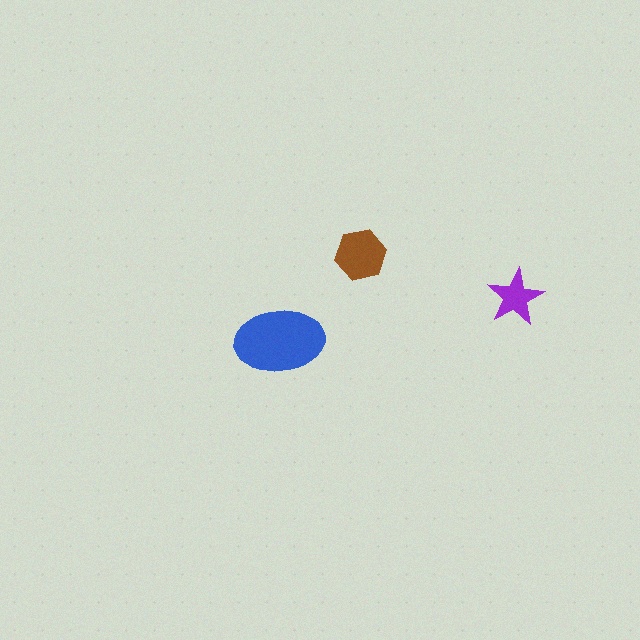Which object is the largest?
The blue ellipse.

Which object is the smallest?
The purple star.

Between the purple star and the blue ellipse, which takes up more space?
The blue ellipse.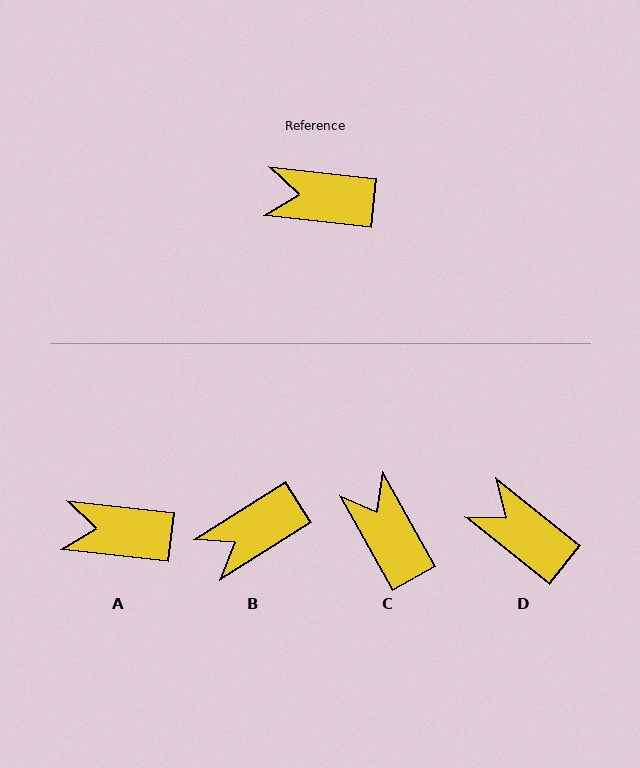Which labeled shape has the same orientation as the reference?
A.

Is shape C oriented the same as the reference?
No, it is off by about 55 degrees.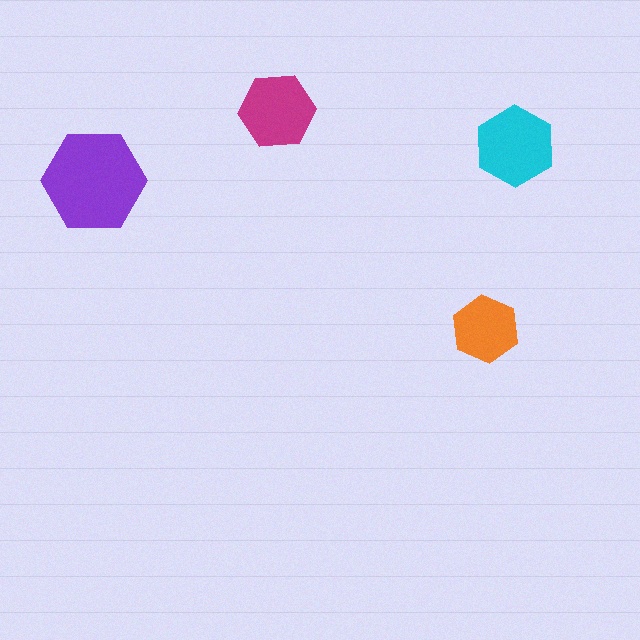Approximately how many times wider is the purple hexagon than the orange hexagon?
About 1.5 times wider.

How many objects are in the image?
There are 4 objects in the image.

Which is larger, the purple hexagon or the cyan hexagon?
The purple one.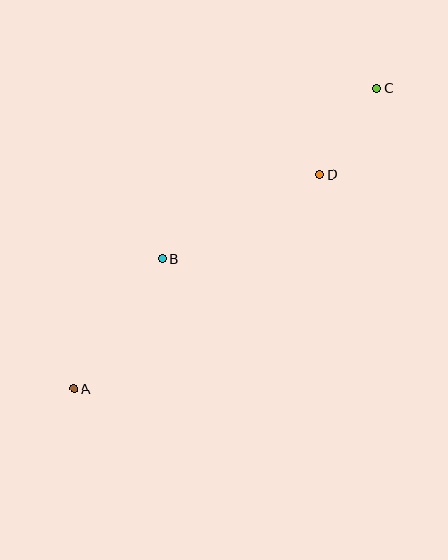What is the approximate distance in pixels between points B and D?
The distance between B and D is approximately 178 pixels.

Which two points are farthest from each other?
Points A and C are farthest from each other.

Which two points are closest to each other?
Points C and D are closest to each other.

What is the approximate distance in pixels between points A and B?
The distance between A and B is approximately 157 pixels.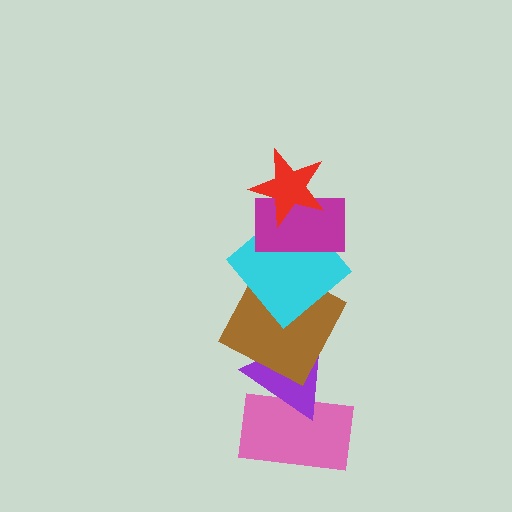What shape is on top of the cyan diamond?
The magenta rectangle is on top of the cyan diamond.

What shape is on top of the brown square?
The cyan diamond is on top of the brown square.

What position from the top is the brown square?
The brown square is 4th from the top.